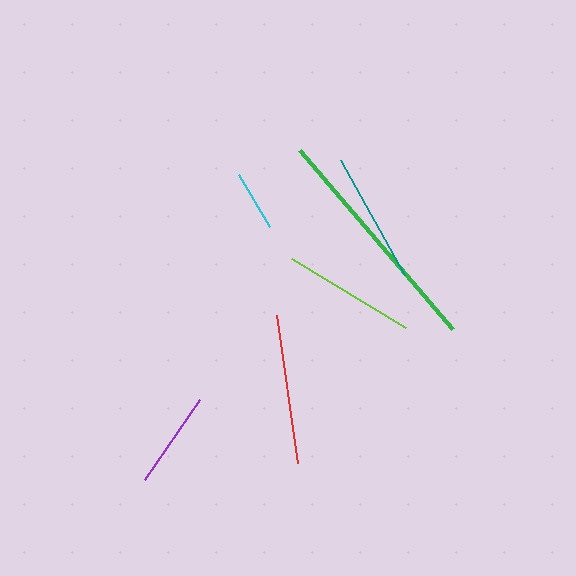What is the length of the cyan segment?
The cyan segment is approximately 60 pixels long.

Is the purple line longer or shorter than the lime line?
The lime line is longer than the purple line.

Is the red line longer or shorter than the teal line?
The red line is longer than the teal line.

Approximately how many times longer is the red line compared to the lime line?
The red line is approximately 1.1 times the length of the lime line.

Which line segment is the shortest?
The cyan line is the shortest at approximately 60 pixels.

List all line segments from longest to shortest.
From longest to shortest: green, red, lime, teal, purple, cyan.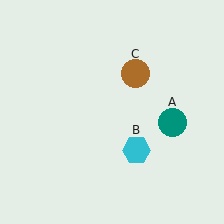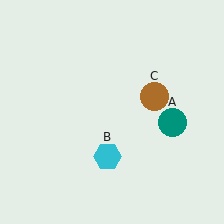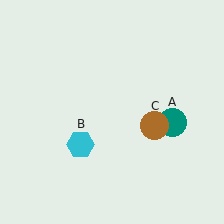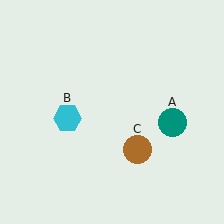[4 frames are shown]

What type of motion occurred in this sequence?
The cyan hexagon (object B), brown circle (object C) rotated clockwise around the center of the scene.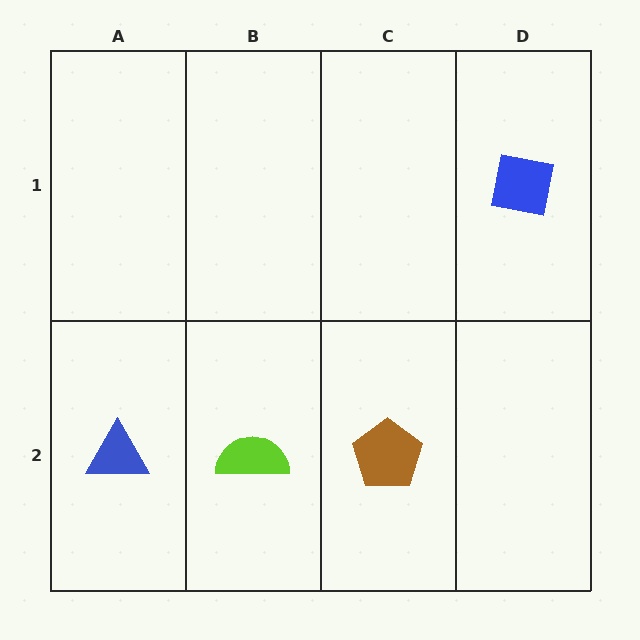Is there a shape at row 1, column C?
No, that cell is empty.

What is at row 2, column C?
A brown pentagon.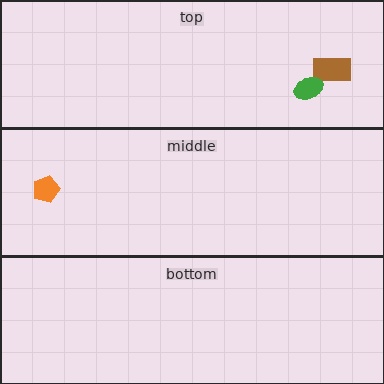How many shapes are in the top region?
2.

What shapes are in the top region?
The brown rectangle, the green ellipse.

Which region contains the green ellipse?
The top region.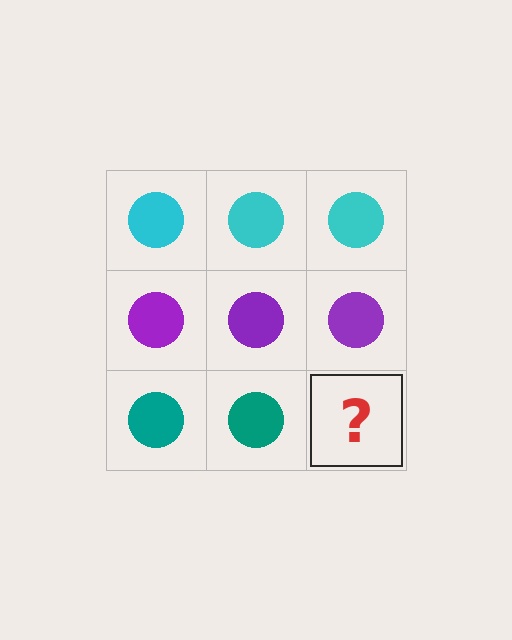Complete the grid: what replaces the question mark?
The question mark should be replaced with a teal circle.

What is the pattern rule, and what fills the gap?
The rule is that each row has a consistent color. The gap should be filled with a teal circle.